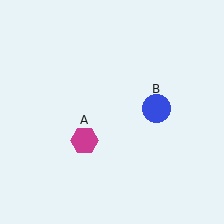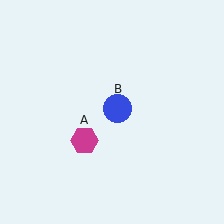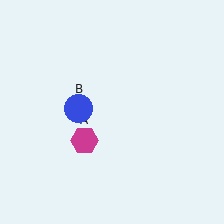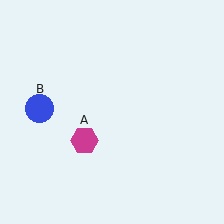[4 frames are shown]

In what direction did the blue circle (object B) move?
The blue circle (object B) moved left.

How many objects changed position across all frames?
1 object changed position: blue circle (object B).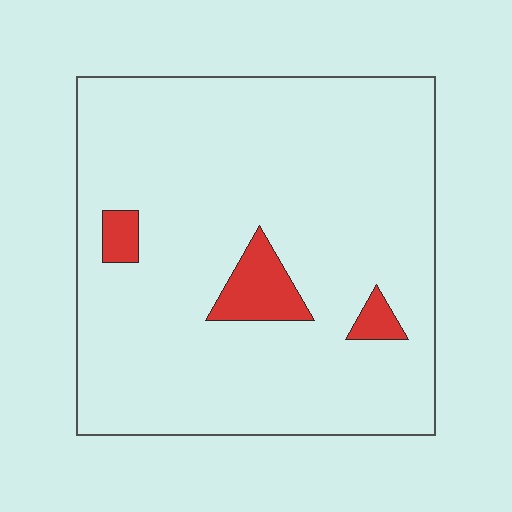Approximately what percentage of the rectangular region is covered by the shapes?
Approximately 5%.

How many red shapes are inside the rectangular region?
3.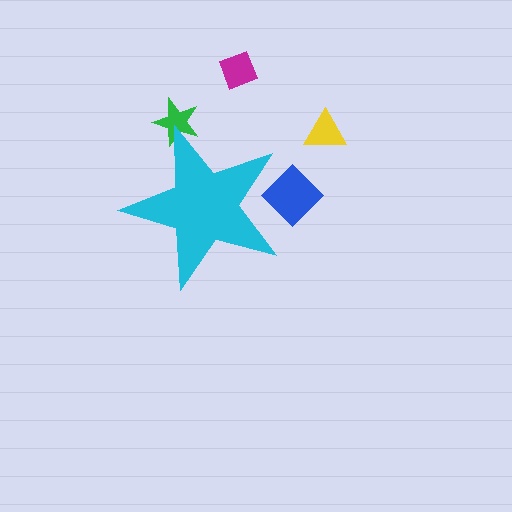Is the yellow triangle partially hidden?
No, the yellow triangle is fully visible.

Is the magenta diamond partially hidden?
No, the magenta diamond is fully visible.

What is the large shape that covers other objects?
A cyan star.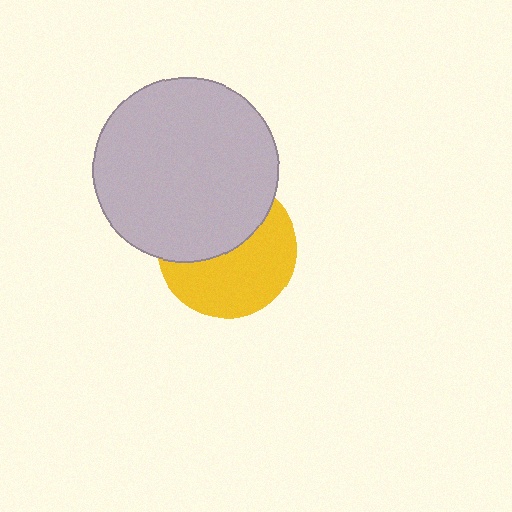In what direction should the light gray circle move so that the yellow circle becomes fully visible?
The light gray circle should move up. That is the shortest direction to clear the overlap and leave the yellow circle fully visible.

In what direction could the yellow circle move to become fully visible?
The yellow circle could move down. That would shift it out from behind the light gray circle entirely.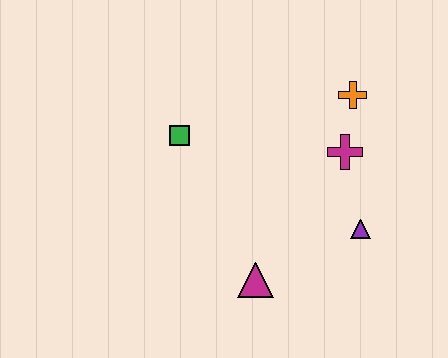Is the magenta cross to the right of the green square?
Yes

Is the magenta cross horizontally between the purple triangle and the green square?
Yes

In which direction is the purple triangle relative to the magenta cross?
The purple triangle is below the magenta cross.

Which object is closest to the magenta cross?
The orange cross is closest to the magenta cross.